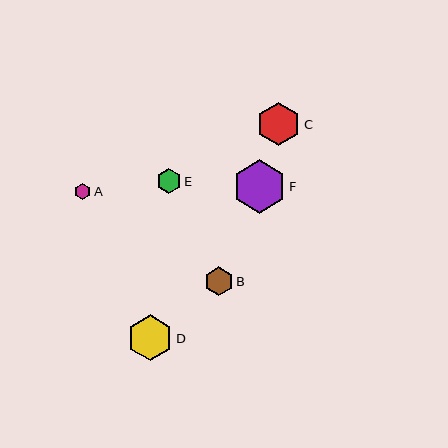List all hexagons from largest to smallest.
From largest to smallest: F, D, C, B, E, A.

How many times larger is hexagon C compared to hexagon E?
Hexagon C is approximately 1.8 times the size of hexagon E.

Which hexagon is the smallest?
Hexagon A is the smallest with a size of approximately 16 pixels.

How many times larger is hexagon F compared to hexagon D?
Hexagon F is approximately 1.2 times the size of hexagon D.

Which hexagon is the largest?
Hexagon F is the largest with a size of approximately 54 pixels.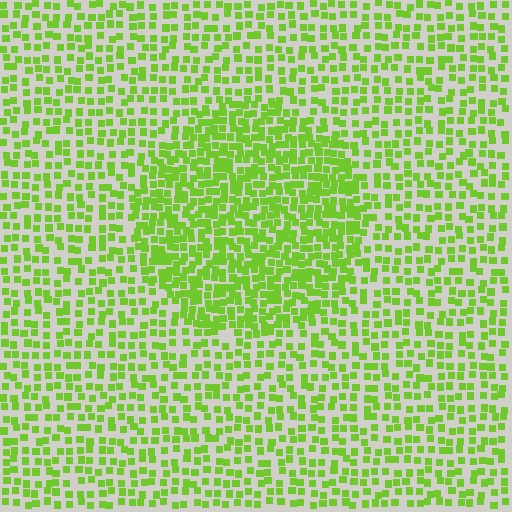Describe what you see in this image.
The image contains small lime elements arranged at two different densities. A circle-shaped region is visible where the elements are more densely packed than the surrounding area.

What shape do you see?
I see a circle.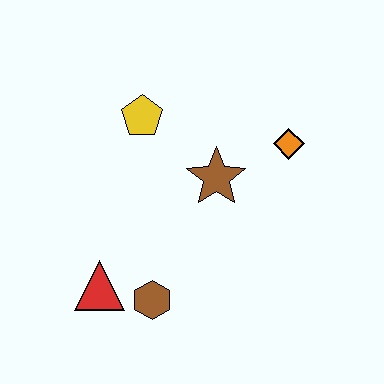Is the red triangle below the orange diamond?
Yes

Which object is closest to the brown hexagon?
The red triangle is closest to the brown hexagon.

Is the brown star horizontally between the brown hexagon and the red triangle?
No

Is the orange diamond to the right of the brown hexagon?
Yes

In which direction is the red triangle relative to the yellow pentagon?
The red triangle is below the yellow pentagon.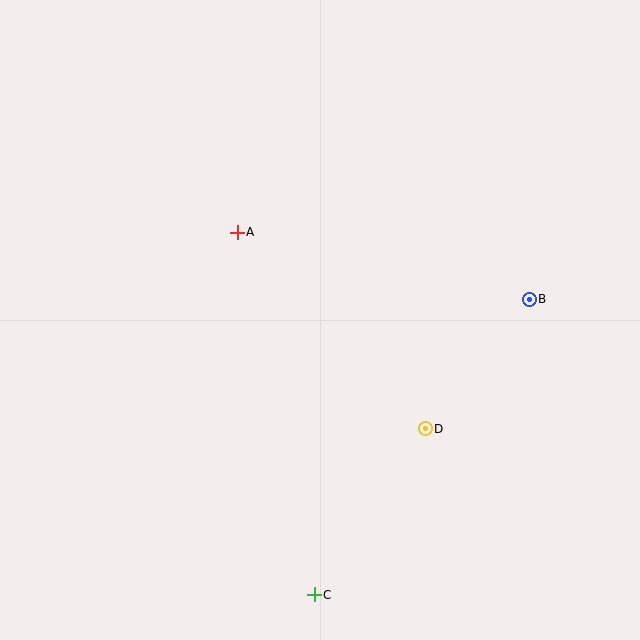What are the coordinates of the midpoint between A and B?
The midpoint between A and B is at (383, 266).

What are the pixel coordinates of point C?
Point C is at (314, 595).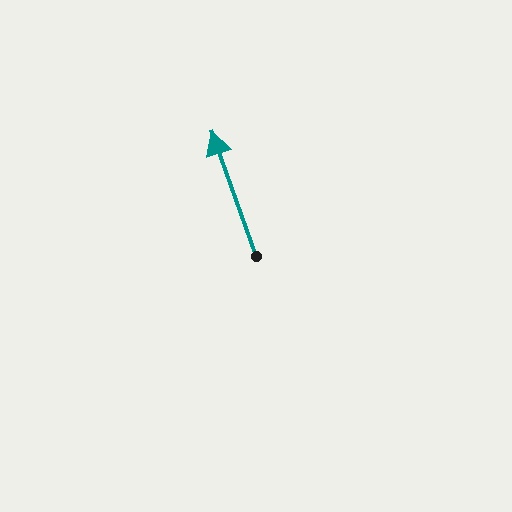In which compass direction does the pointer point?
North.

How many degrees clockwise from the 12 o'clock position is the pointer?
Approximately 340 degrees.